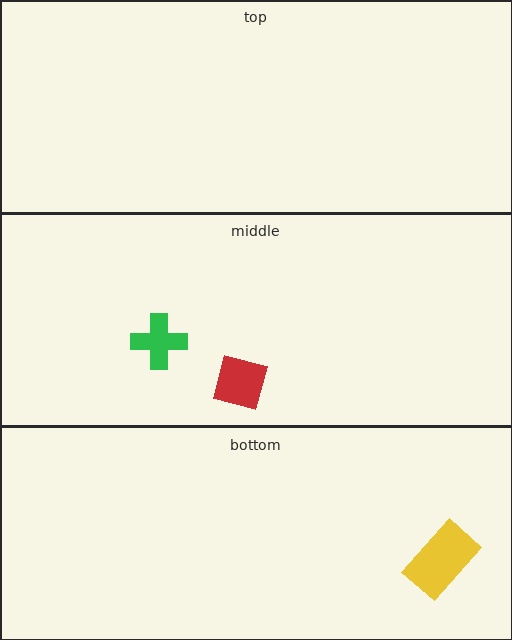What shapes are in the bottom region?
The yellow rectangle.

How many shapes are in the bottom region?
1.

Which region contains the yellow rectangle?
The bottom region.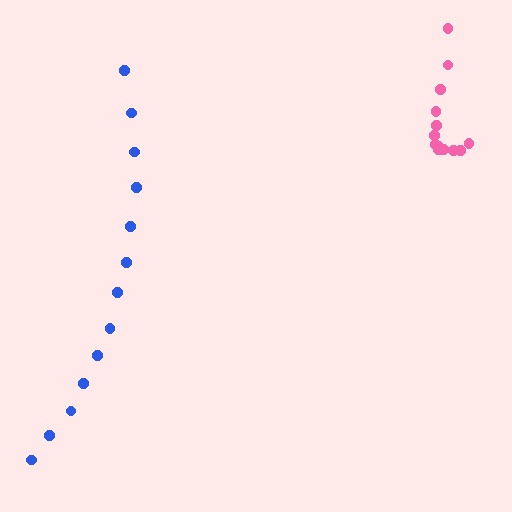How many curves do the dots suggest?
There are 2 distinct paths.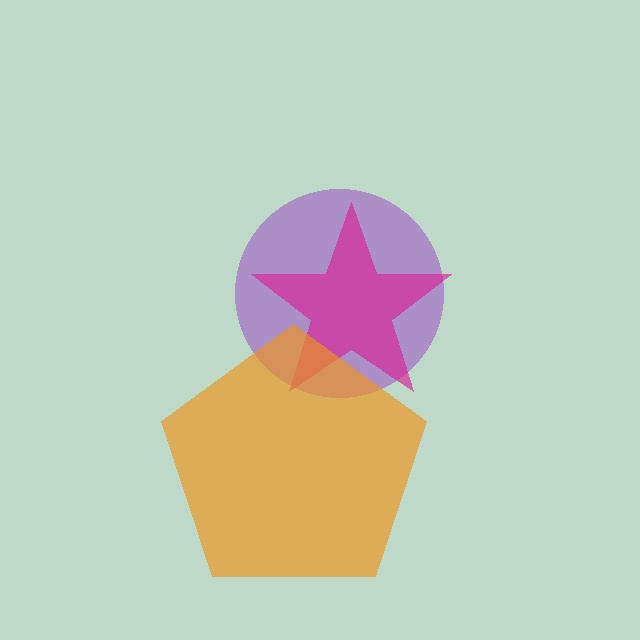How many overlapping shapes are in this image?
There are 3 overlapping shapes in the image.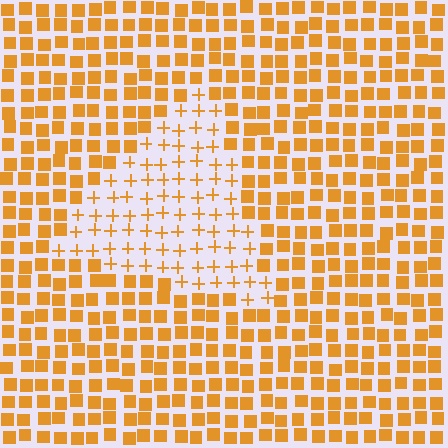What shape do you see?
I see a triangle.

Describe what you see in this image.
The image is filled with small orange elements arranged in a uniform grid. A triangle-shaped region contains plus signs, while the surrounding area contains squares. The boundary is defined purely by the change in element shape.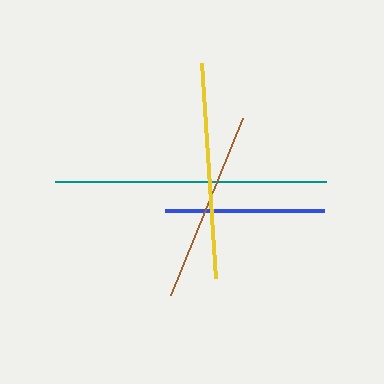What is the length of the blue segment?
The blue segment is approximately 160 pixels long.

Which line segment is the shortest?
The blue line is the shortest at approximately 160 pixels.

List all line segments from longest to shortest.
From longest to shortest: teal, yellow, brown, blue.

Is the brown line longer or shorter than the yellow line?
The yellow line is longer than the brown line.